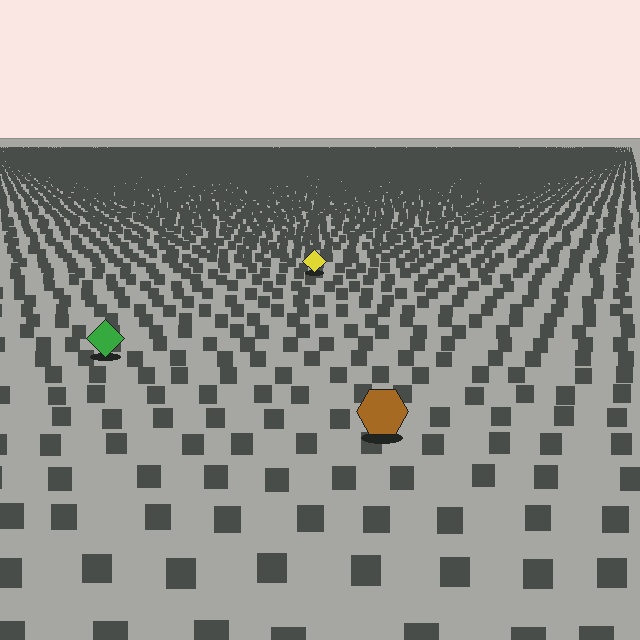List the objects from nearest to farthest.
From nearest to farthest: the brown hexagon, the green diamond, the yellow diamond.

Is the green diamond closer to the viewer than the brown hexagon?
No. The brown hexagon is closer — you can tell from the texture gradient: the ground texture is coarser near it.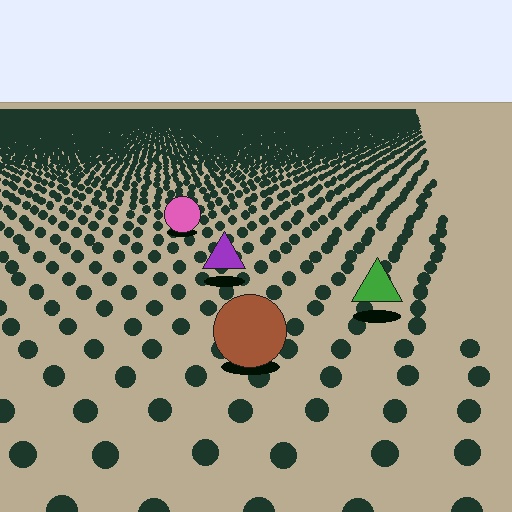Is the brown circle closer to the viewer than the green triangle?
Yes. The brown circle is closer — you can tell from the texture gradient: the ground texture is coarser near it.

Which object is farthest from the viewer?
The pink circle is farthest from the viewer. It appears smaller and the ground texture around it is denser.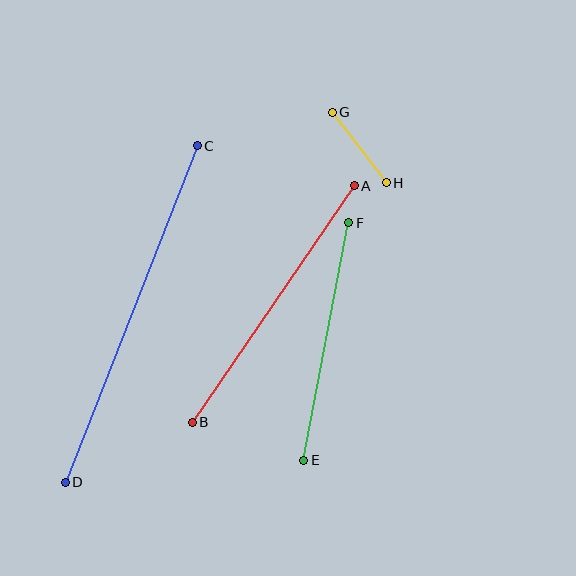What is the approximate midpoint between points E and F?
The midpoint is at approximately (326, 341) pixels.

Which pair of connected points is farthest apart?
Points C and D are farthest apart.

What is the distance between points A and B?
The distance is approximately 287 pixels.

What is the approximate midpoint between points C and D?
The midpoint is at approximately (131, 314) pixels.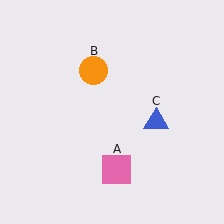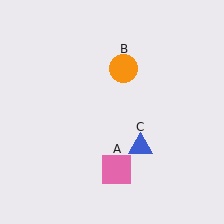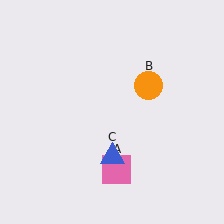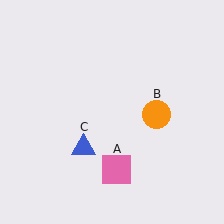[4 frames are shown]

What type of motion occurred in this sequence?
The orange circle (object B), blue triangle (object C) rotated clockwise around the center of the scene.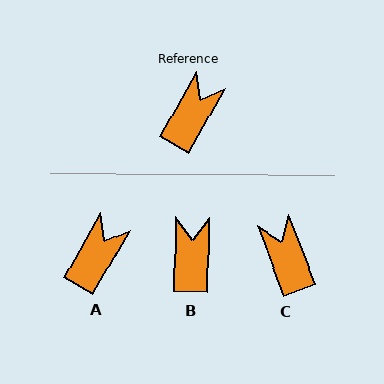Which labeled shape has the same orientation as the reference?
A.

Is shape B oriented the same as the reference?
No, it is off by about 28 degrees.